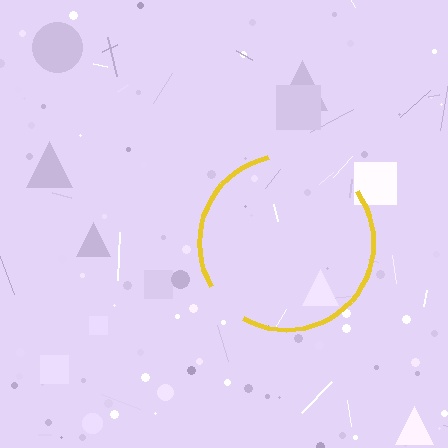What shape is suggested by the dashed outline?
The dashed outline suggests a circle.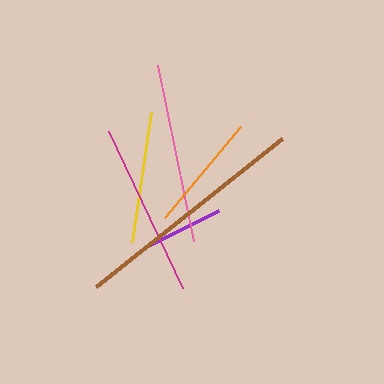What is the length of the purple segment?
The purple segment is approximately 76 pixels long.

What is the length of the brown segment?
The brown segment is approximately 238 pixels long.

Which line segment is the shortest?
The purple line is the shortest at approximately 76 pixels.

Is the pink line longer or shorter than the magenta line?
The pink line is longer than the magenta line.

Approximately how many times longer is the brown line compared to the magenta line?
The brown line is approximately 1.4 times the length of the magenta line.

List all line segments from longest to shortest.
From longest to shortest: brown, pink, magenta, yellow, orange, purple.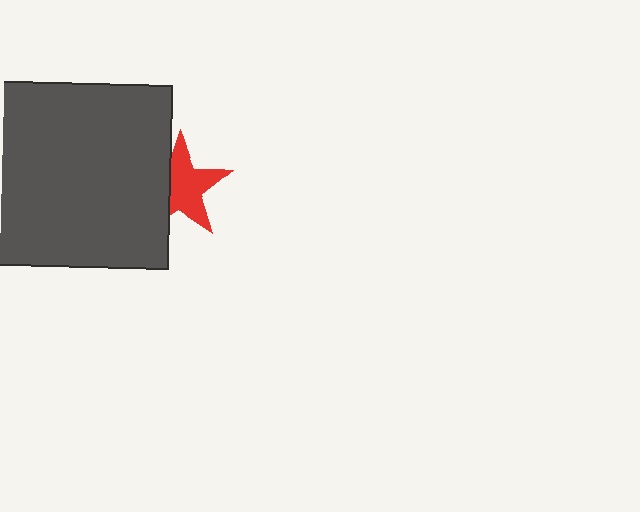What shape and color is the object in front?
The object in front is a dark gray rectangle.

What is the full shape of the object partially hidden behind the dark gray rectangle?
The partially hidden object is a red star.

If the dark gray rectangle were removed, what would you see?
You would see the complete red star.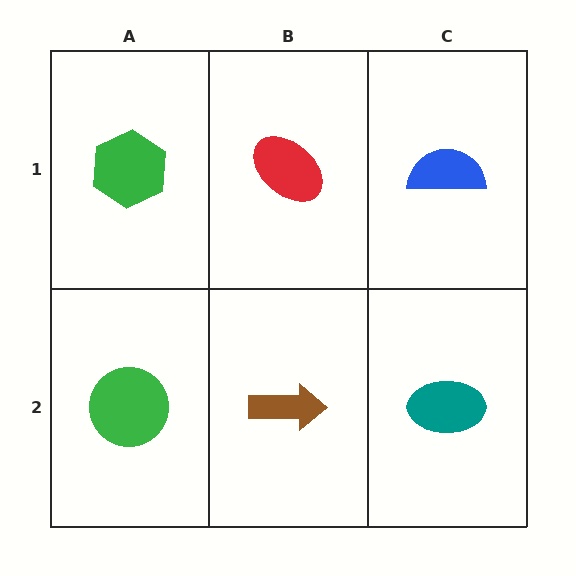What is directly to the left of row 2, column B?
A green circle.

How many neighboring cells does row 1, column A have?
2.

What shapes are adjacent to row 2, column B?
A red ellipse (row 1, column B), a green circle (row 2, column A), a teal ellipse (row 2, column C).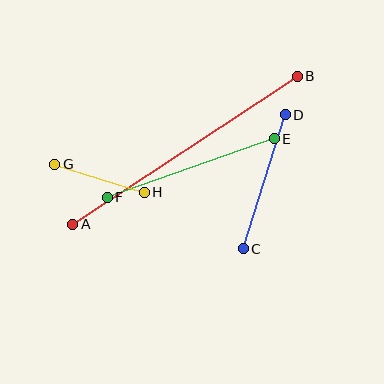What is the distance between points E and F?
The distance is approximately 177 pixels.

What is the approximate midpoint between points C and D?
The midpoint is at approximately (264, 182) pixels.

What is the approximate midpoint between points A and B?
The midpoint is at approximately (185, 150) pixels.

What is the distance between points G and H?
The distance is approximately 93 pixels.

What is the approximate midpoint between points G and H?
The midpoint is at approximately (99, 178) pixels.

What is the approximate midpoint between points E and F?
The midpoint is at approximately (191, 168) pixels.